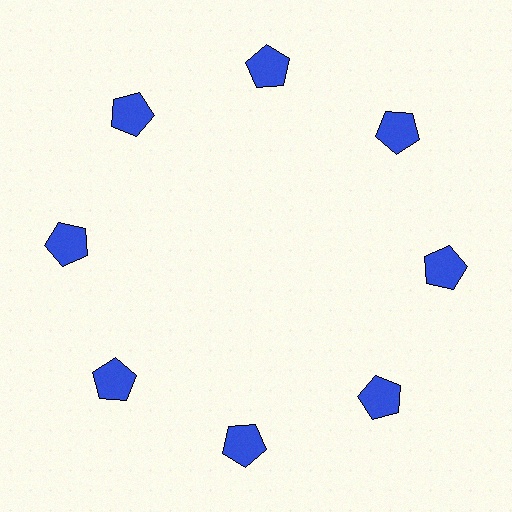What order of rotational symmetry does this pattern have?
This pattern has 8-fold rotational symmetry.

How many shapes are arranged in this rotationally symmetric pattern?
There are 8 shapes, arranged in 8 groups of 1.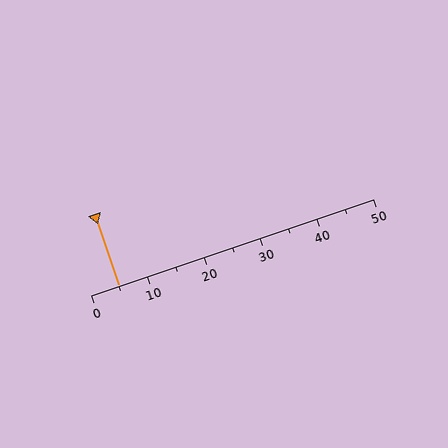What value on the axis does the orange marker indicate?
The marker indicates approximately 5.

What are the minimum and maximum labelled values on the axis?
The axis runs from 0 to 50.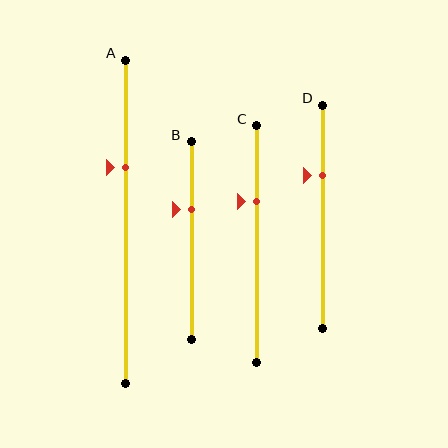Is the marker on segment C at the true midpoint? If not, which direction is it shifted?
No, the marker on segment C is shifted upward by about 18% of the segment length.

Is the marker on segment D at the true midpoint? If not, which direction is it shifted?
No, the marker on segment D is shifted upward by about 18% of the segment length.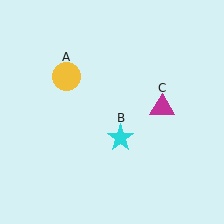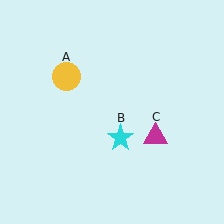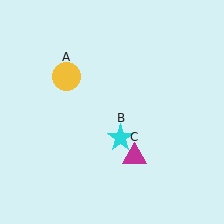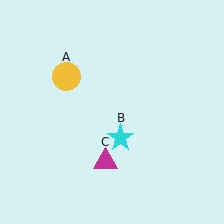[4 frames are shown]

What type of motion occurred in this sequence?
The magenta triangle (object C) rotated clockwise around the center of the scene.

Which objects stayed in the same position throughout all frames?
Yellow circle (object A) and cyan star (object B) remained stationary.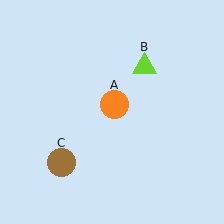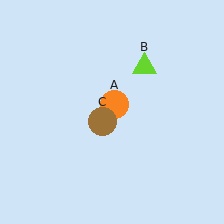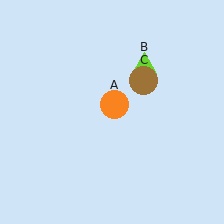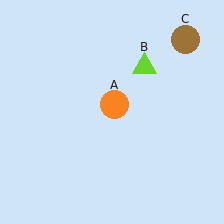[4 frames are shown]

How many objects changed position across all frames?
1 object changed position: brown circle (object C).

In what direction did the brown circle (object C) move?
The brown circle (object C) moved up and to the right.